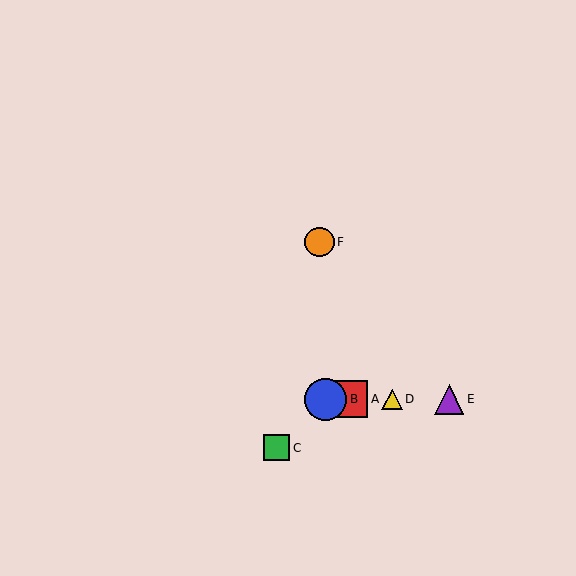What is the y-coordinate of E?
Object E is at y≈399.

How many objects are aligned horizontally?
4 objects (A, B, D, E) are aligned horizontally.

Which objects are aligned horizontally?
Objects A, B, D, E are aligned horizontally.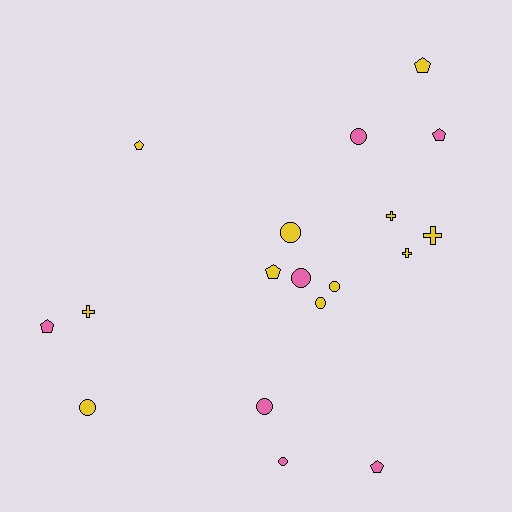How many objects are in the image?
There are 18 objects.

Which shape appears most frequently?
Circle, with 8 objects.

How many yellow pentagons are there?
There are 3 yellow pentagons.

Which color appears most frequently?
Yellow, with 11 objects.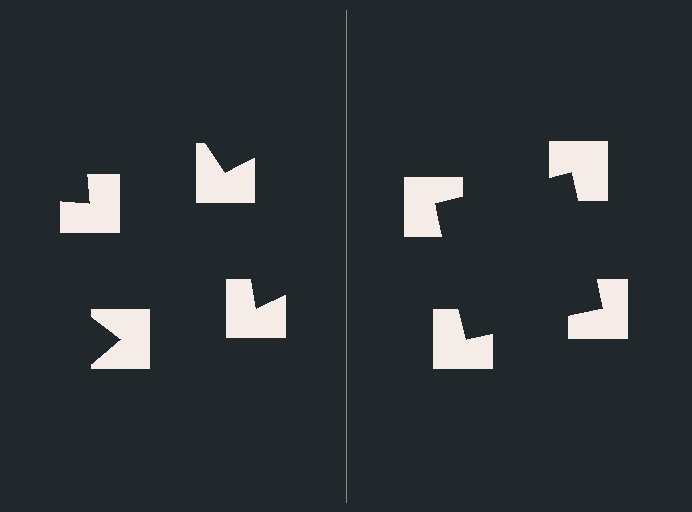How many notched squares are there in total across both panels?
8 — 4 on each side.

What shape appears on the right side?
An illusory square.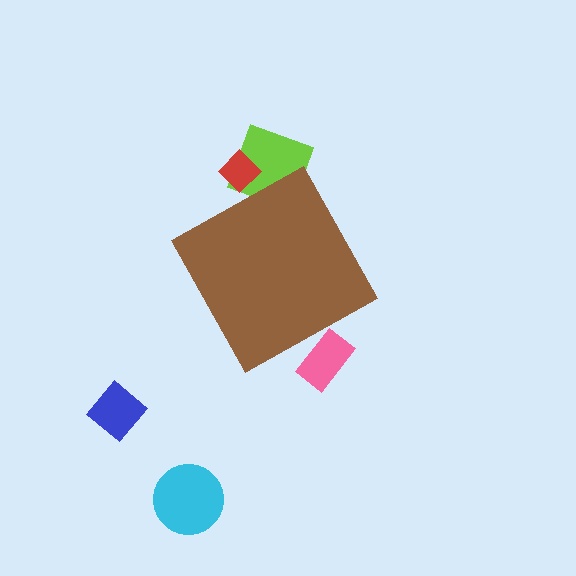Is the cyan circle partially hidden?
No, the cyan circle is fully visible.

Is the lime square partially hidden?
Yes, the lime square is partially hidden behind the brown diamond.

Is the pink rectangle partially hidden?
Yes, the pink rectangle is partially hidden behind the brown diamond.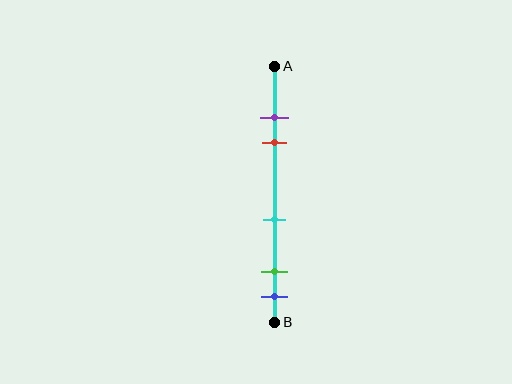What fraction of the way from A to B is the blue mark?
The blue mark is approximately 90% (0.9) of the way from A to B.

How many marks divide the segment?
There are 5 marks dividing the segment.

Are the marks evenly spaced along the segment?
No, the marks are not evenly spaced.